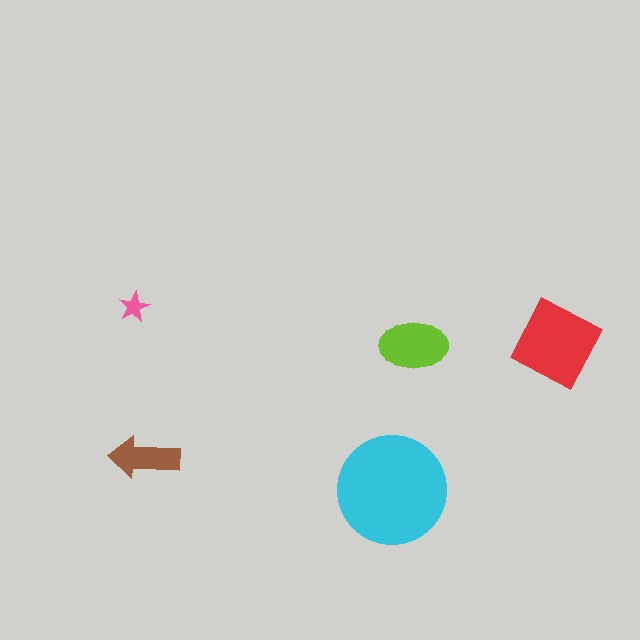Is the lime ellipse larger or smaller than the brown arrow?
Larger.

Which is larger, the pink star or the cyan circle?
The cyan circle.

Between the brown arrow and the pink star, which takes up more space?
The brown arrow.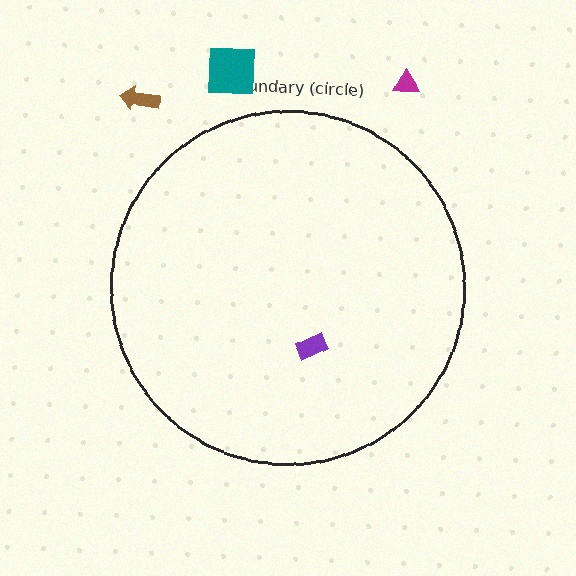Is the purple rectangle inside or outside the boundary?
Inside.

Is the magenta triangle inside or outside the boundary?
Outside.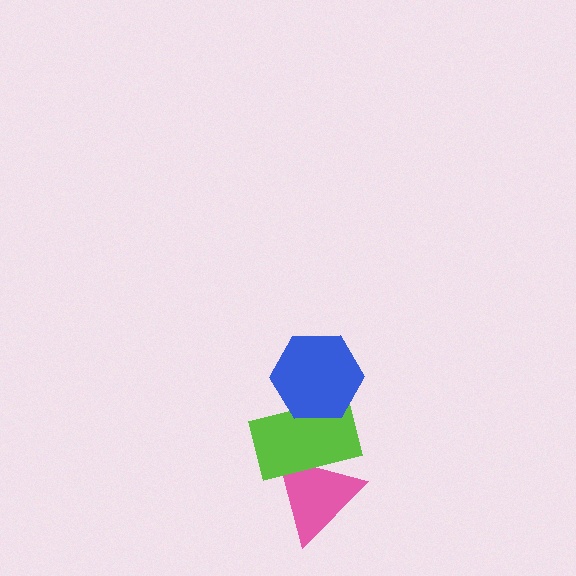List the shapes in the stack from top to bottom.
From top to bottom: the blue hexagon, the lime rectangle, the pink triangle.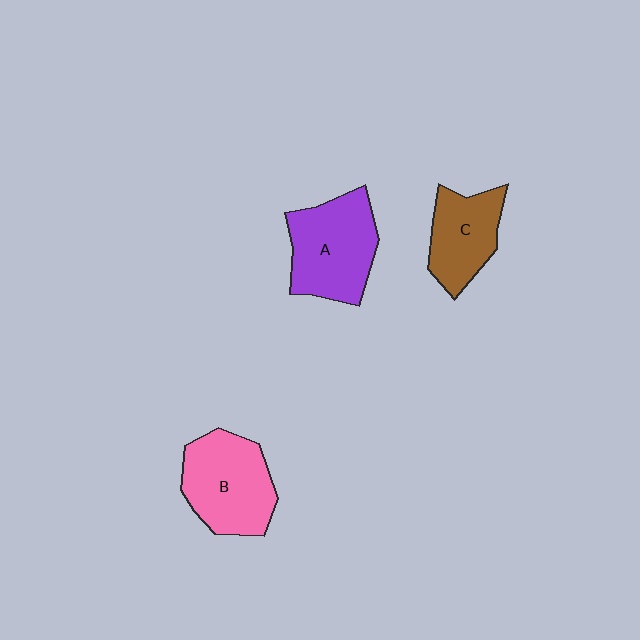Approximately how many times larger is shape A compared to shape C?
Approximately 1.3 times.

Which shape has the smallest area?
Shape C (brown).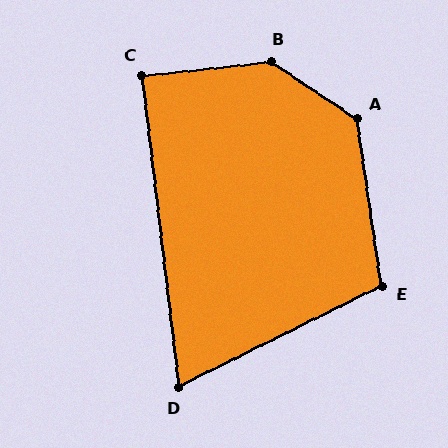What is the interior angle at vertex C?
Approximately 90 degrees (approximately right).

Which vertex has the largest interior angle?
B, at approximately 140 degrees.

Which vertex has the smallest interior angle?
D, at approximately 70 degrees.